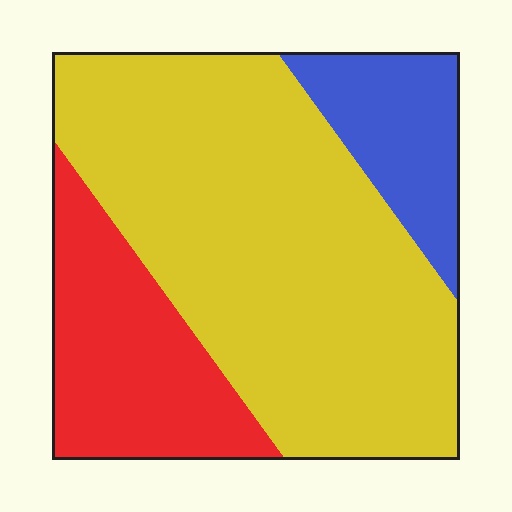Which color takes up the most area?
Yellow, at roughly 65%.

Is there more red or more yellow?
Yellow.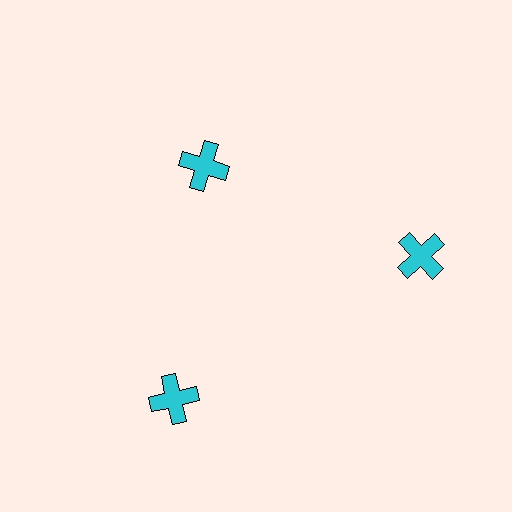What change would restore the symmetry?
The symmetry would be restored by moving it outward, back onto the ring so that all 3 crosses sit at equal angles and equal distance from the center.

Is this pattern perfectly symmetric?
No. The 3 cyan crosses are arranged in a ring, but one element near the 11 o'clock position is pulled inward toward the center, breaking the 3-fold rotational symmetry.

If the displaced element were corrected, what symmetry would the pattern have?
It would have 3-fold rotational symmetry — the pattern would map onto itself every 120 degrees.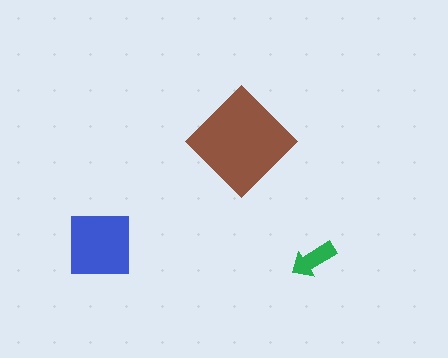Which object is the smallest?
The green arrow.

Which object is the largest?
The brown diamond.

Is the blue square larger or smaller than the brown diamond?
Smaller.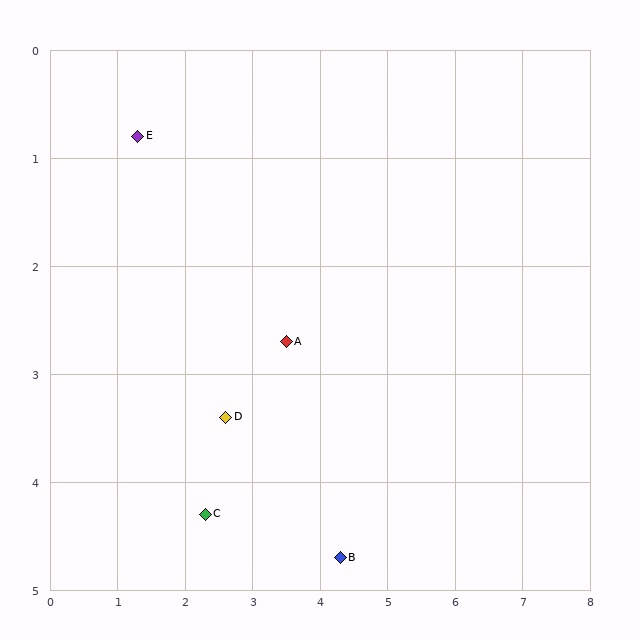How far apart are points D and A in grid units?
Points D and A are about 1.1 grid units apart.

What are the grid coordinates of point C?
Point C is at approximately (2.3, 4.3).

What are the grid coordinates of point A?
Point A is at approximately (3.5, 2.7).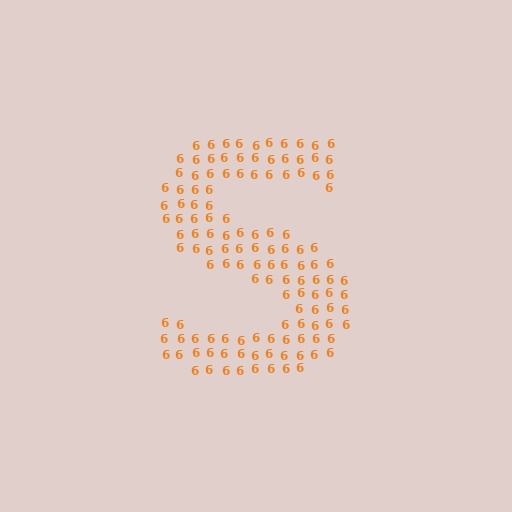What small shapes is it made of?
It is made of small digit 6's.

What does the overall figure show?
The overall figure shows the letter S.